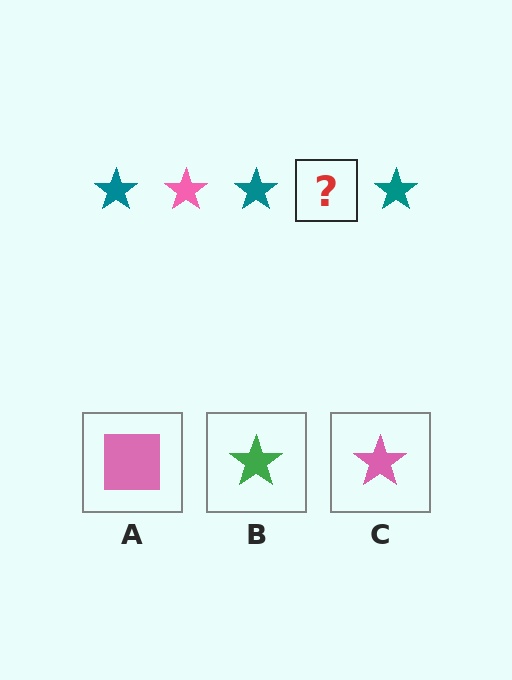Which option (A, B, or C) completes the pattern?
C.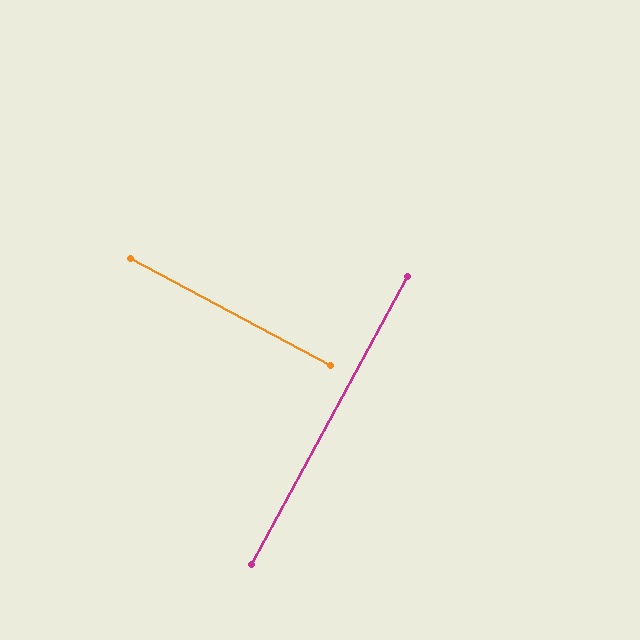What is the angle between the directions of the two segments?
Approximately 90 degrees.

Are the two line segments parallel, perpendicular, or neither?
Perpendicular — they meet at approximately 90°.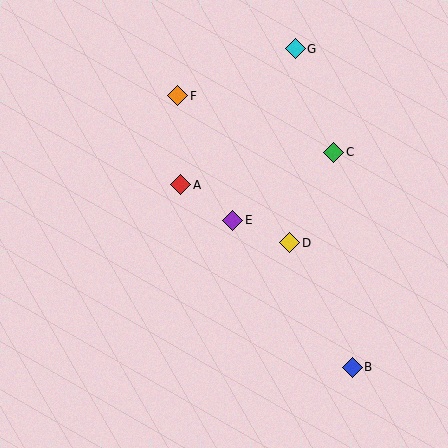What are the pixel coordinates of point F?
Point F is at (178, 96).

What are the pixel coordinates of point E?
Point E is at (233, 220).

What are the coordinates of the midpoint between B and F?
The midpoint between B and F is at (265, 232).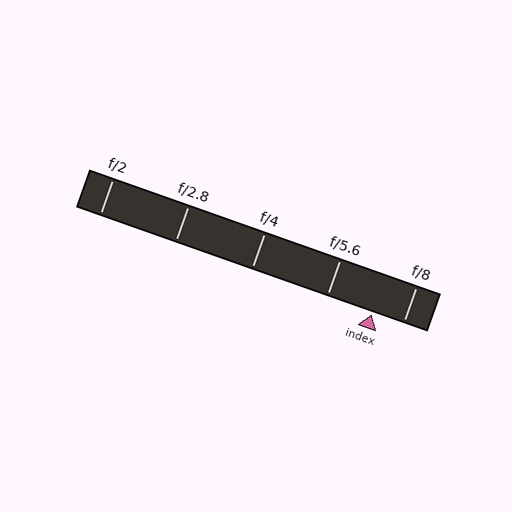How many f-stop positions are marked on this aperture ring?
There are 5 f-stop positions marked.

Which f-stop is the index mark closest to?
The index mark is closest to f/8.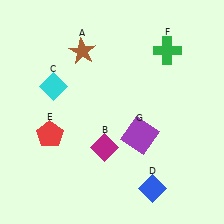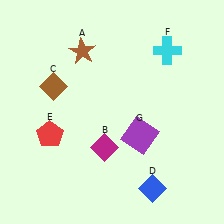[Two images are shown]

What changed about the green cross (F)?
In Image 1, F is green. In Image 2, it changed to cyan.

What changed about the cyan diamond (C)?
In Image 1, C is cyan. In Image 2, it changed to brown.